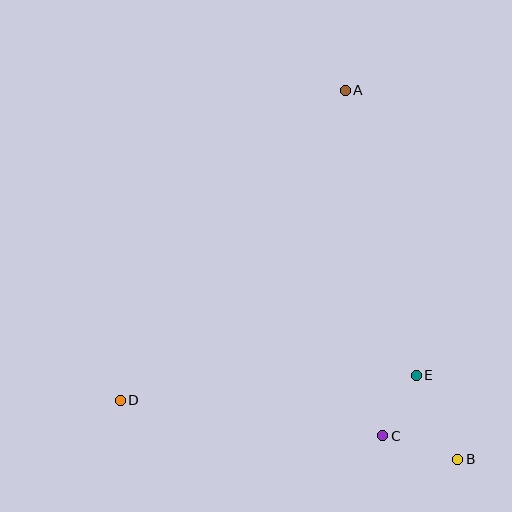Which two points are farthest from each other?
Points A and B are farthest from each other.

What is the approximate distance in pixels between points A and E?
The distance between A and E is approximately 293 pixels.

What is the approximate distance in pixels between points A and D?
The distance between A and D is approximately 383 pixels.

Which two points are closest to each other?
Points C and E are closest to each other.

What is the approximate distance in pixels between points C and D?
The distance between C and D is approximately 265 pixels.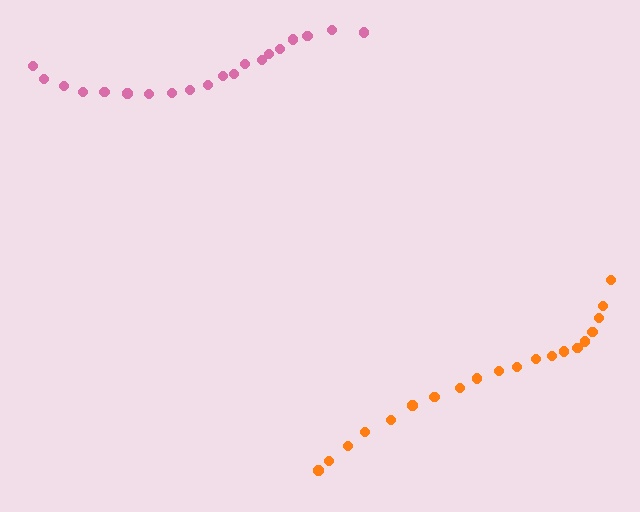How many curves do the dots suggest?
There are 2 distinct paths.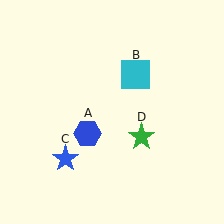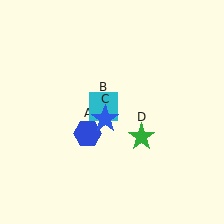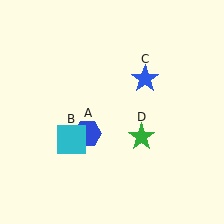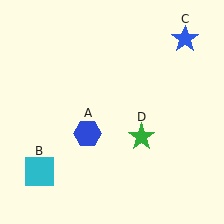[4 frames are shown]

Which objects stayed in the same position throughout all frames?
Blue hexagon (object A) and green star (object D) remained stationary.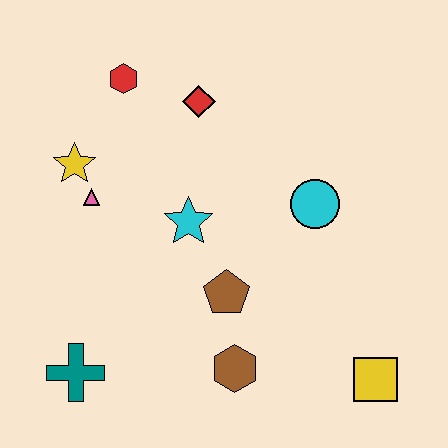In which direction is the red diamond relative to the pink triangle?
The red diamond is to the right of the pink triangle.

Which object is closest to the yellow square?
The brown hexagon is closest to the yellow square.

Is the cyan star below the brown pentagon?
No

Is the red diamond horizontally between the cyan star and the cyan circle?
Yes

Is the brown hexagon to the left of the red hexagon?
No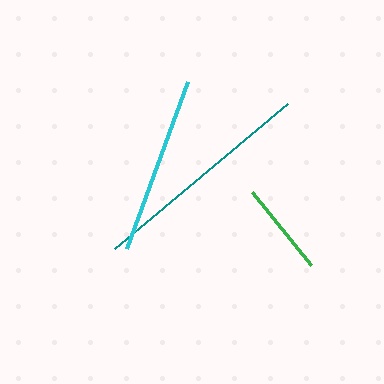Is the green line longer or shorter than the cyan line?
The cyan line is longer than the green line.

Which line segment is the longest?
The teal line is the longest at approximately 226 pixels.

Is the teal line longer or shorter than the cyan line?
The teal line is longer than the cyan line.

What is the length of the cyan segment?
The cyan segment is approximately 178 pixels long.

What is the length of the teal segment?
The teal segment is approximately 226 pixels long.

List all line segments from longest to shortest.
From longest to shortest: teal, cyan, green.